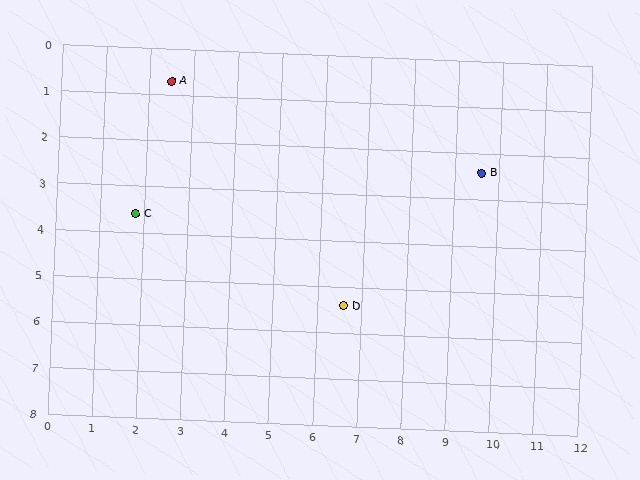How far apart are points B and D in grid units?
Points B and D are about 4.2 grid units apart.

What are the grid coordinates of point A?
Point A is at approximately (2.5, 0.7).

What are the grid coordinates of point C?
Point C is at approximately (1.8, 3.6).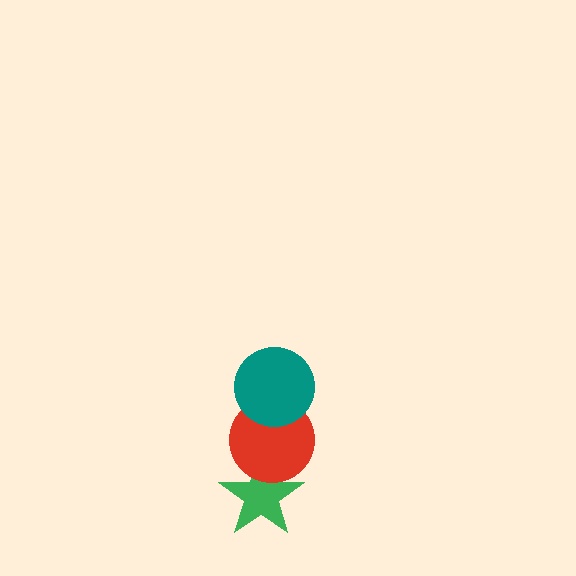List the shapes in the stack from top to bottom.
From top to bottom: the teal circle, the red circle, the green star.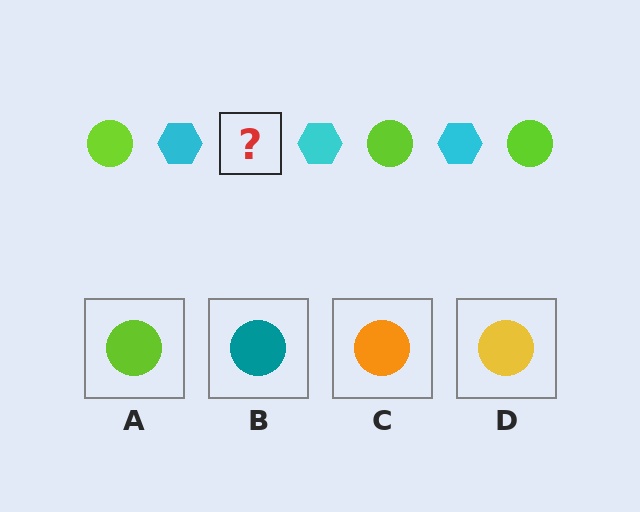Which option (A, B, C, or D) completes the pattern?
A.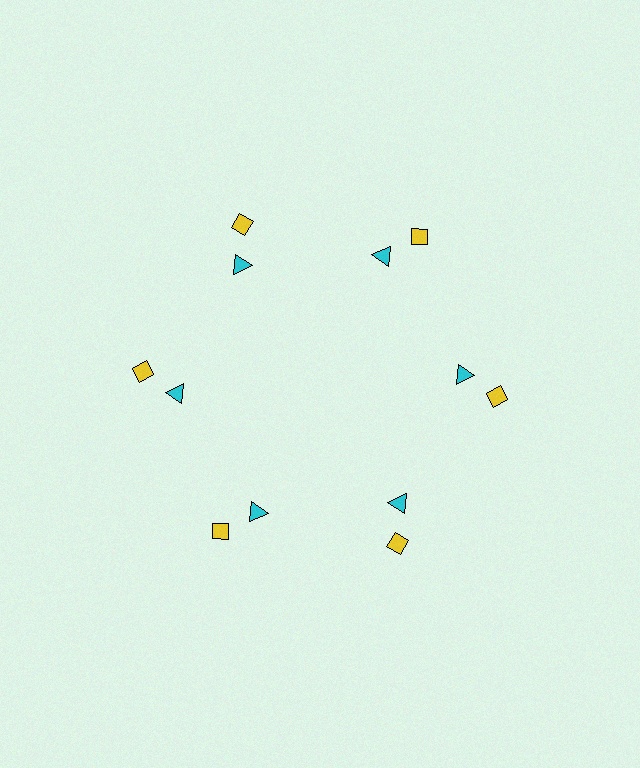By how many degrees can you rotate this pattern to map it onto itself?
The pattern maps onto itself every 60 degrees of rotation.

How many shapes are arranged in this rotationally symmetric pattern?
There are 12 shapes, arranged in 6 groups of 2.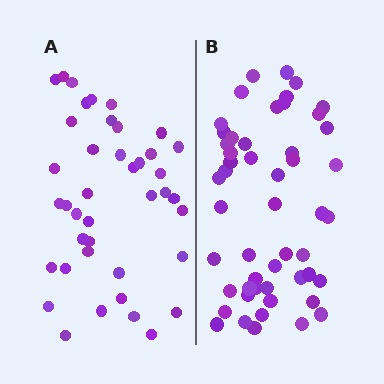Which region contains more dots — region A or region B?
Region B (the right region) has more dots.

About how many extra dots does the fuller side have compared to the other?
Region B has roughly 10 or so more dots than region A.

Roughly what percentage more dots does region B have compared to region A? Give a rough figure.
About 25% more.